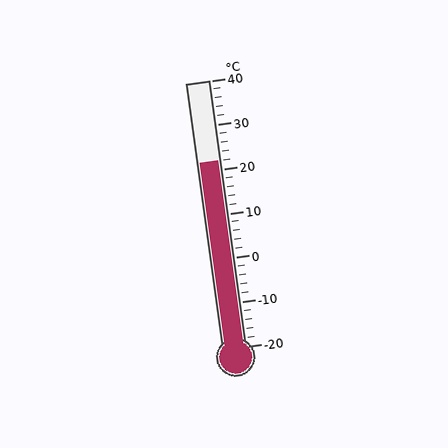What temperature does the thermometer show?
The thermometer shows approximately 22°C.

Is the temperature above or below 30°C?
The temperature is below 30°C.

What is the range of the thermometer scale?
The thermometer scale ranges from -20°C to 40°C.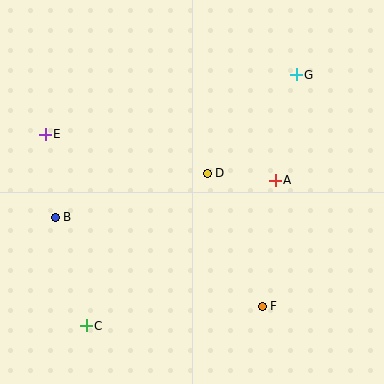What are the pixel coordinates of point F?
Point F is at (262, 306).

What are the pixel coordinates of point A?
Point A is at (275, 180).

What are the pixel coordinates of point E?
Point E is at (45, 134).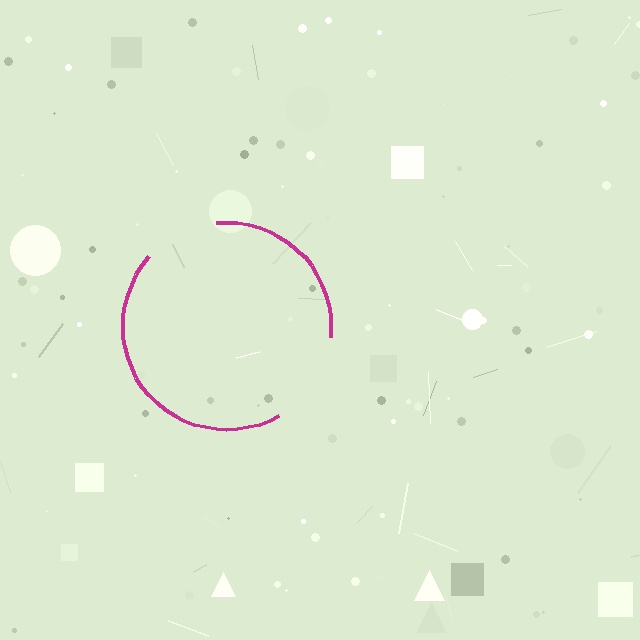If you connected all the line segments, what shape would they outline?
They would outline a circle.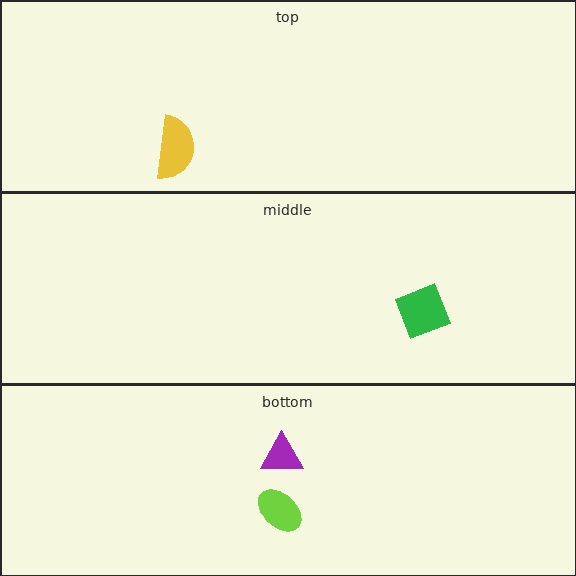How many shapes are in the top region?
1.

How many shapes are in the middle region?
1.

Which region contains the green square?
The middle region.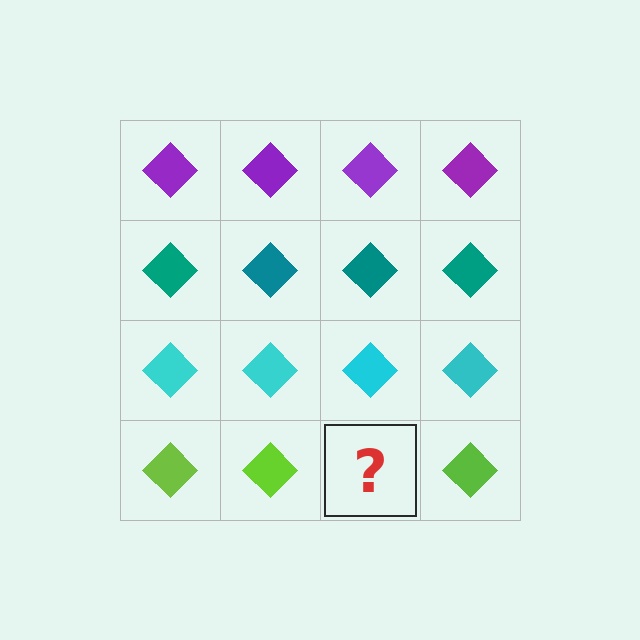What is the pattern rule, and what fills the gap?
The rule is that each row has a consistent color. The gap should be filled with a lime diamond.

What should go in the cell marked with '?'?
The missing cell should contain a lime diamond.